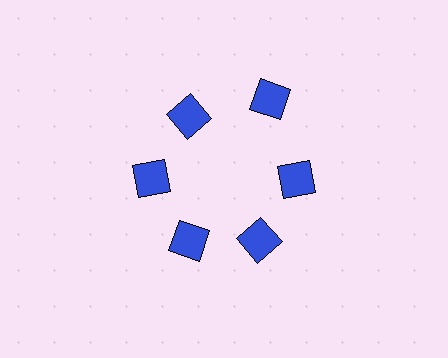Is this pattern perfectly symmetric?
No. The 6 blue squares are arranged in a ring, but one element near the 1 o'clock position is pushed outward from the center, breaking the 6-fold rotational symmetry.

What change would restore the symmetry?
The symmetry would be restored by moving it inward, back onto the ring so that all 6 squares sit at equal angles and equal distance from the center.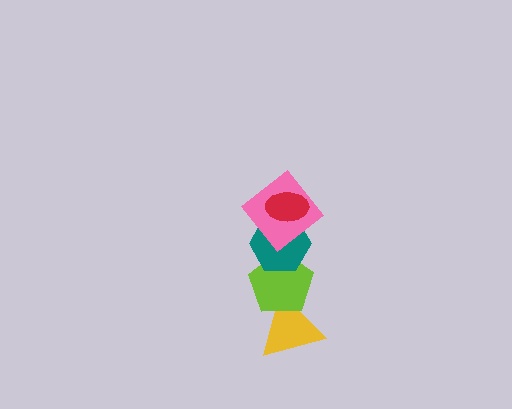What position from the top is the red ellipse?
The red ellipse is 1st from the top.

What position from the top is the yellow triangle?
The yellow triangle is 5th from the top.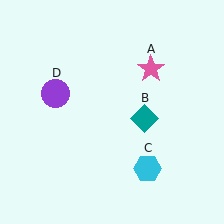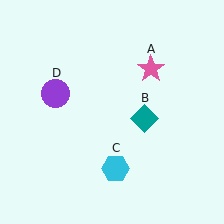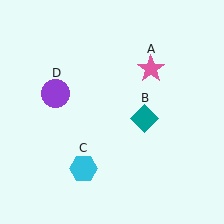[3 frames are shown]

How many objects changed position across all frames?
1 object changed position: cyan hexagon (object C).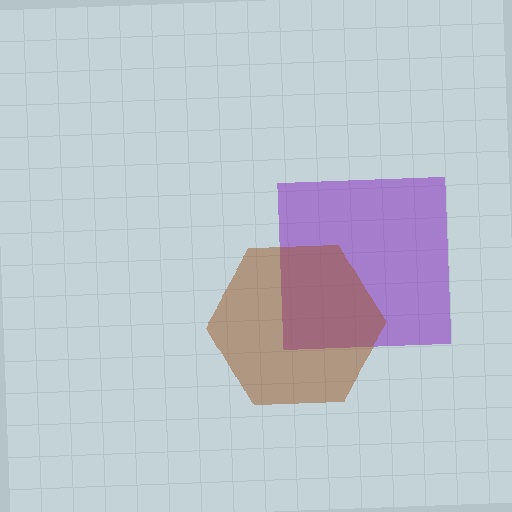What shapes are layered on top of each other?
The layered shapes are: a purple square, a brown hexagon.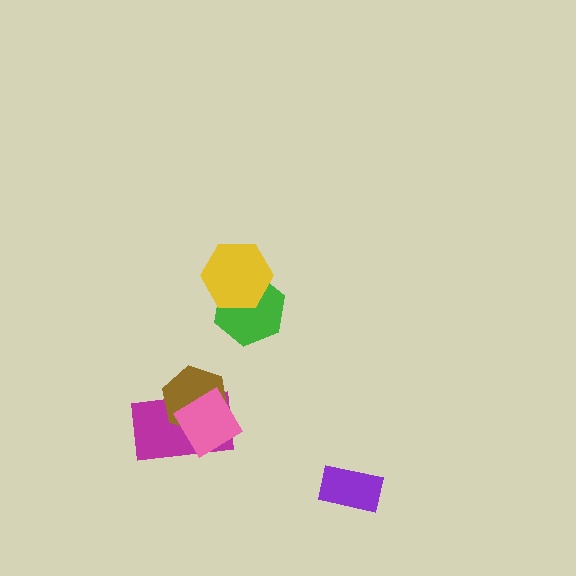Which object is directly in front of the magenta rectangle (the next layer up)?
The brown hexagon is directly in front of the magenta rectangle.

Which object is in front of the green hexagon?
The yellow hexagon is in front of the green hexagon.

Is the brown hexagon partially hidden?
Yes, it is partially covered by another shape.